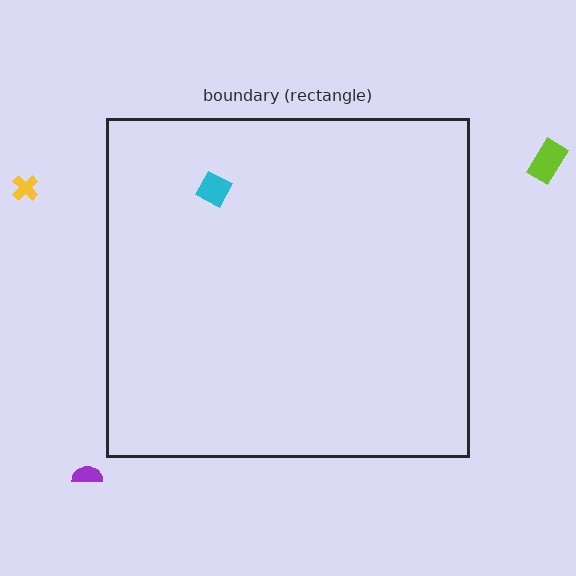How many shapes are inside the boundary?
1 inside, 3 outside.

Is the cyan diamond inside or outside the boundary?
Inside.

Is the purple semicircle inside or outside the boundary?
Outside.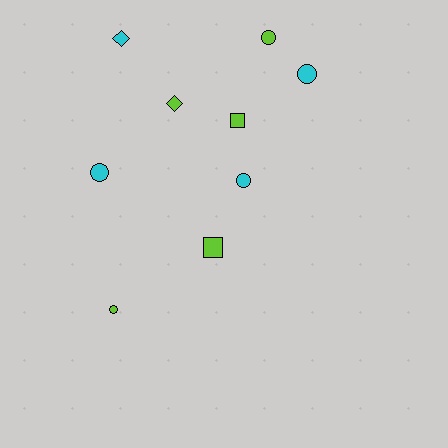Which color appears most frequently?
Lime, with 5 objects.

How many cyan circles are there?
There are 3 cyan circles.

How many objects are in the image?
There are 9 objects.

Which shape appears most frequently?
Circle, with 5 objects.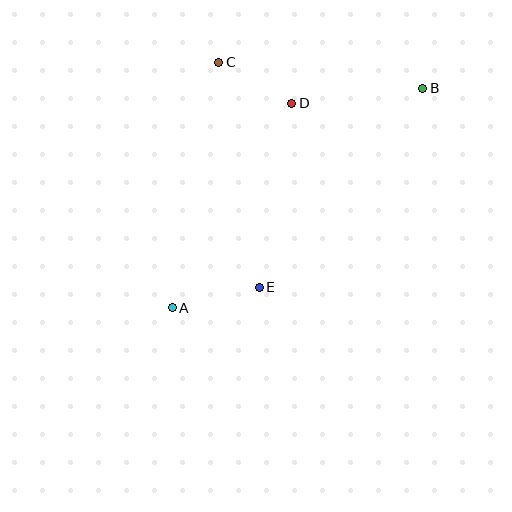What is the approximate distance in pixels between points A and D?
The distance between A and D is approximately 237 pixels.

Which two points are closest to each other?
Points C and D are closest to each other.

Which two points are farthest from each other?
Points A and B are farthest from each other.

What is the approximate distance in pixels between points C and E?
The distance between C and E is approximately 229 pixels.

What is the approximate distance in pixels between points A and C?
The distance between A and C is approximately 250 pixels.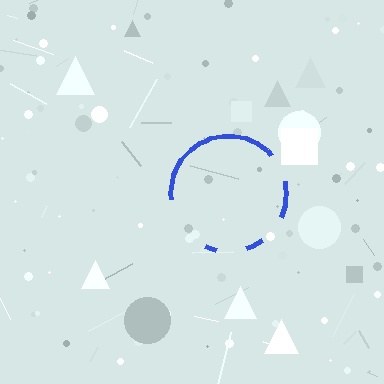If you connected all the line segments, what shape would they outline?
They would outline a circle.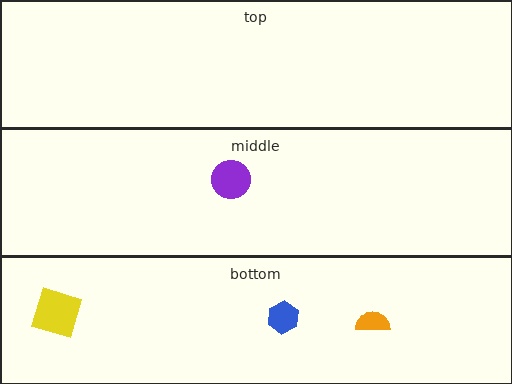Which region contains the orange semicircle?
The bottom region.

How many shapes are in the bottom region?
4.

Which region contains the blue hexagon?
The bottom region.